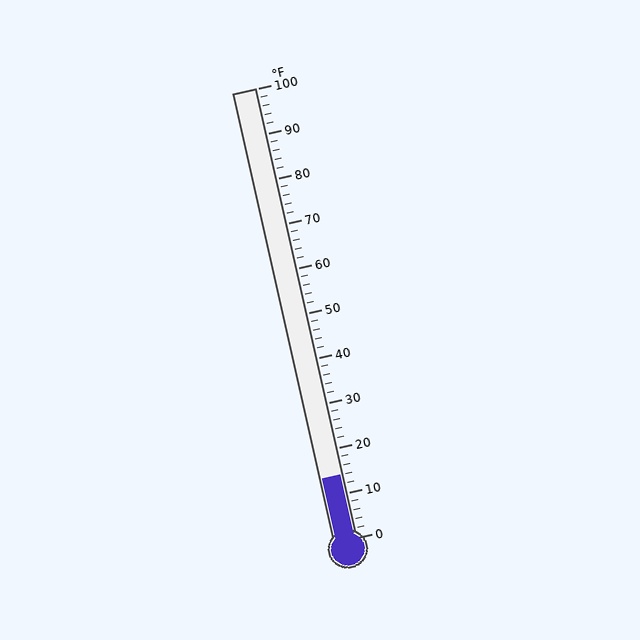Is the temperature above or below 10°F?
The temperature is above 10°F.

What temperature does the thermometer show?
The thermometer shows approximately 14°F.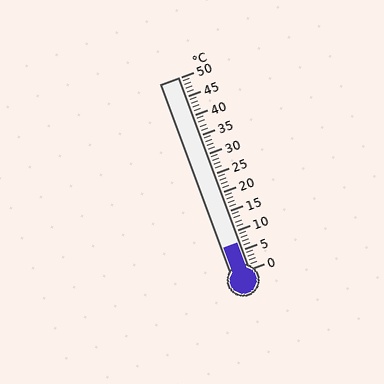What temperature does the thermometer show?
The thermometer shows approximately 7°C.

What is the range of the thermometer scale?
The thermometer scale ranges from 0°C to 50°C.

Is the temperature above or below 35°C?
The temperature is below 35°C.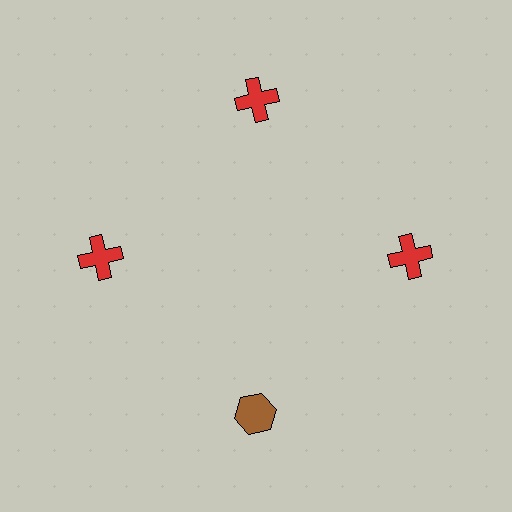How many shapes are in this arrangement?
There are 4 shapes arranged in a ring pattern.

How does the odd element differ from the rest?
It differs in both color (brown instead of red) and shape (hexagon instead of cross).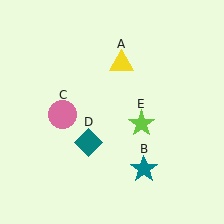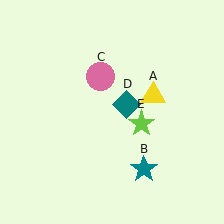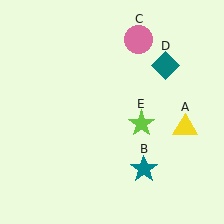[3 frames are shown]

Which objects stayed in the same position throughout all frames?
Teal star (object B) and lime star (object E) remained stationary.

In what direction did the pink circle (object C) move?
The pink circle (object C) moved up and to the right.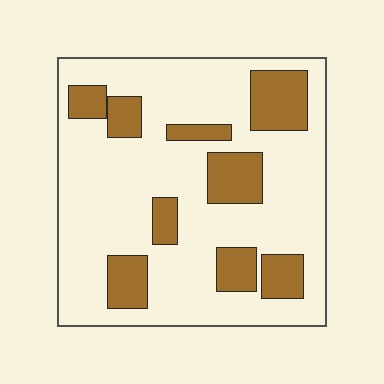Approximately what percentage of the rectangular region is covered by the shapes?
Approximately 25%.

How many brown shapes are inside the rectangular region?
9.